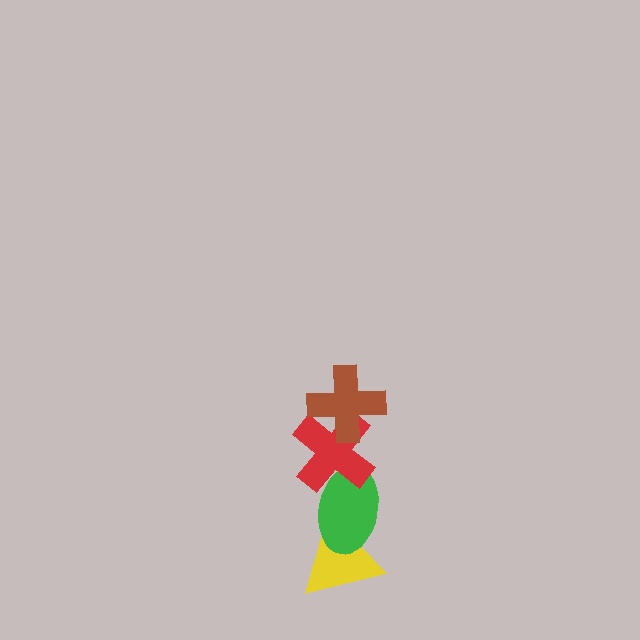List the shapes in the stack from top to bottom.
From top to bottom: the brown cross, the red cross, the green ellipse, the yellow triangle.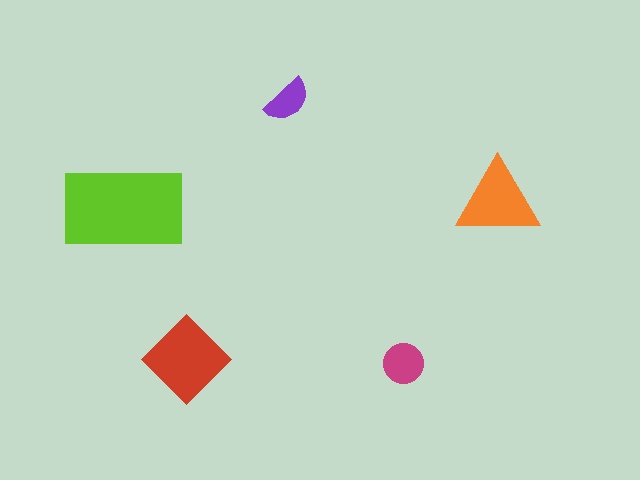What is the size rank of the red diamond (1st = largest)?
2nd.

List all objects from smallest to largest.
The purple semicircle, the magenta circle, the orange triangle, the red diamond, the lime rectangle.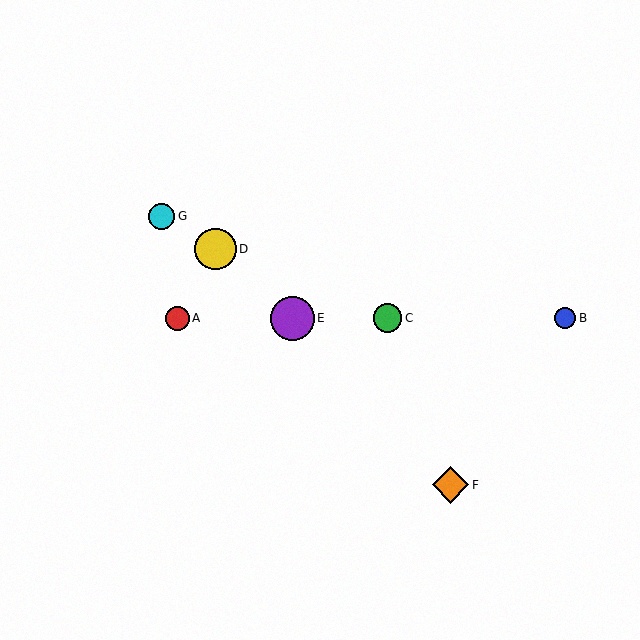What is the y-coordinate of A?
Object A is at y≈318.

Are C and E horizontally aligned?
Yes, both are at y≈318.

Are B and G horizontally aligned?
No, B is at y≈318 and G is at y≈216.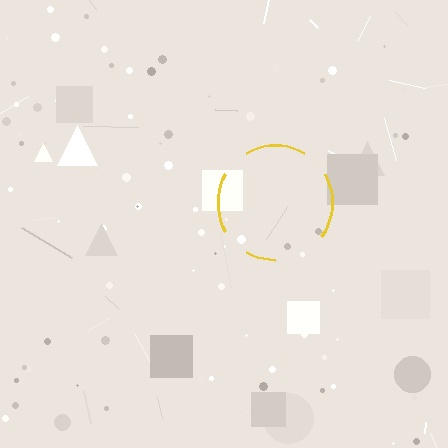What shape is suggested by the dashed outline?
The dashed outline suggests a circle.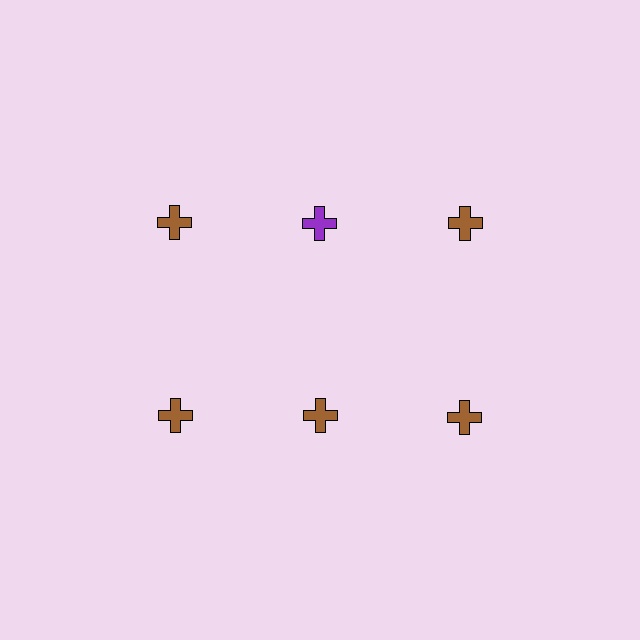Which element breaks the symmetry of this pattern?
The purple cross in the top row, second from left column breaks the symmetry. All other shapes are brown crosses.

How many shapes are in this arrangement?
There are 6 shapes arranged in a grid pattern.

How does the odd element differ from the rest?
It has a different color: purple instead of brown.